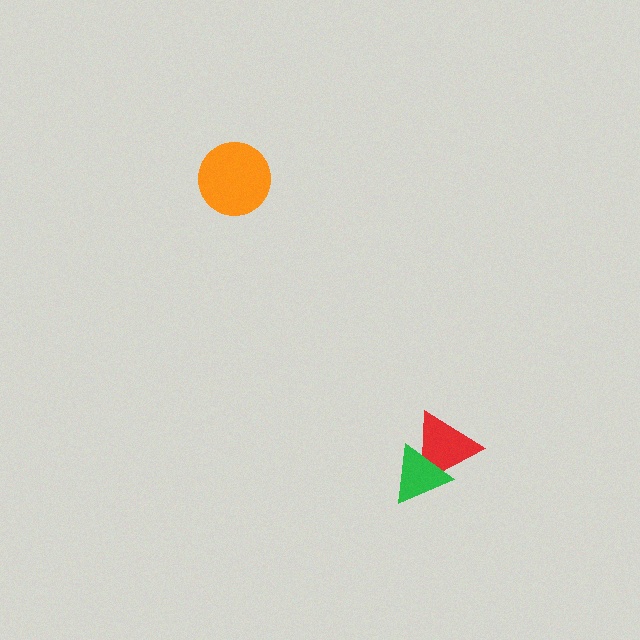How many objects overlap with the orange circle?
0 objects overlap with the orange circle.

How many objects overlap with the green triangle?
1 object overlaps with the green triangle.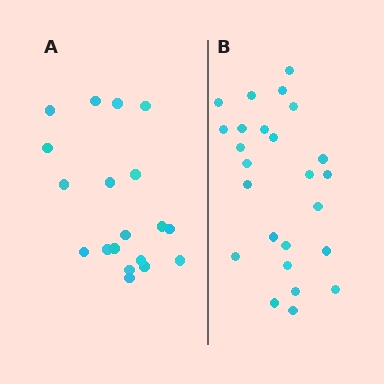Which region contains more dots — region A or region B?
Region B (the right region) has more dots.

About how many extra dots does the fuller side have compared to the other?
Region B has about 6 more dots than region A.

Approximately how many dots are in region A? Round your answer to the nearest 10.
About 20 dots. (The exact count is 19, which rounds to 20.)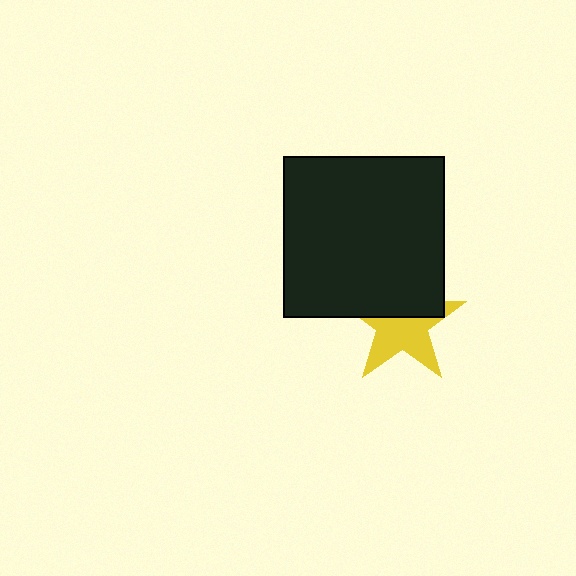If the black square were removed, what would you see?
You would see the complete yellow star.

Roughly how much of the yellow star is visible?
About half of it is visible (roughly 57%).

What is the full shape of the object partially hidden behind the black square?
The partially hidden object is a yellow star.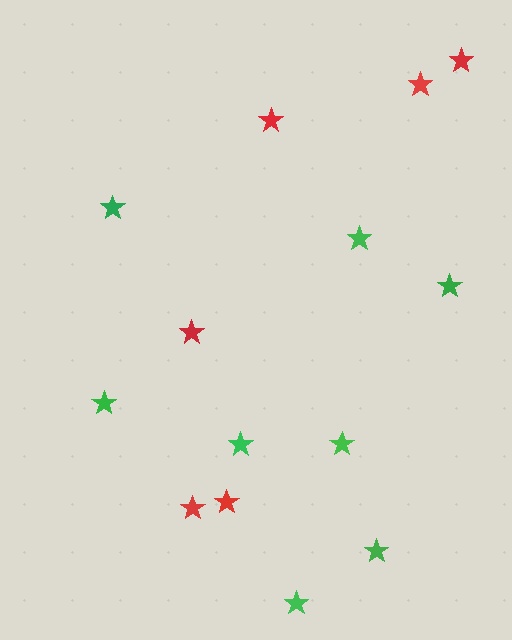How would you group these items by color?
There are 2 groups: one group of green stars (8) and one group of red stars (6).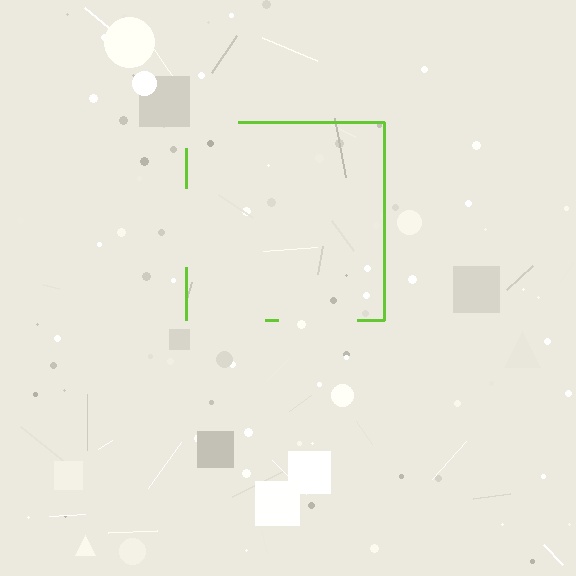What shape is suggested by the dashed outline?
The dashed outline suggests a square.